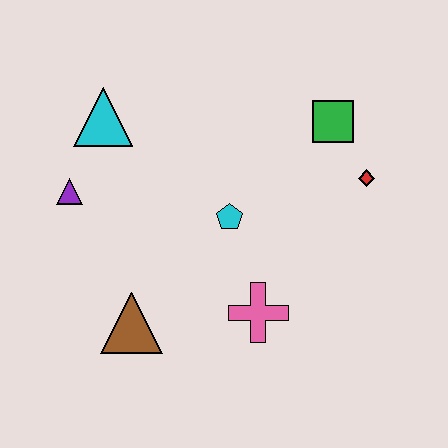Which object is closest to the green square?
The red diamond is closest to the green square.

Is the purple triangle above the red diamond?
No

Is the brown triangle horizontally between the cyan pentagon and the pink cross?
No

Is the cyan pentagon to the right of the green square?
No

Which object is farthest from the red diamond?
The purple triangle is farthest from the red diamond.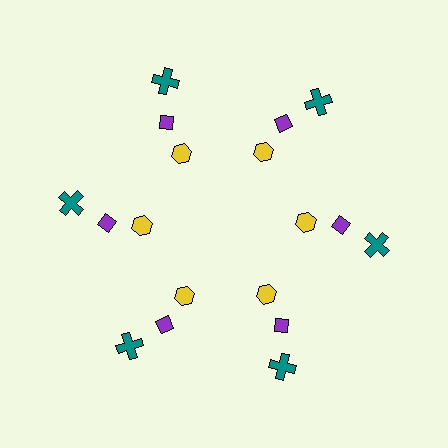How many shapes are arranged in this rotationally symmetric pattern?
There are 18 shapes, arranged in 6 groups of 3.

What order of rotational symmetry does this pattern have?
This pattern has 6-fold rotational symmetry.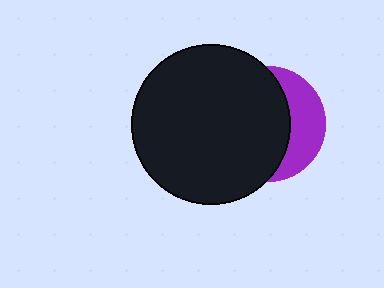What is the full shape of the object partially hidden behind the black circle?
The partially hidden object is a purple circle.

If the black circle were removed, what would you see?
You would see the complete purple circle.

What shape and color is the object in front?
The object in front is a black circle.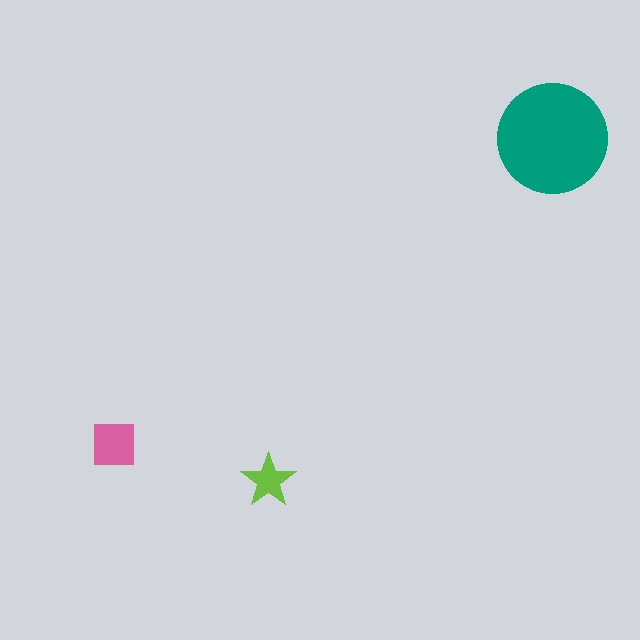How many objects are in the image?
There are 3 objects in the image.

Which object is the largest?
The teal circle.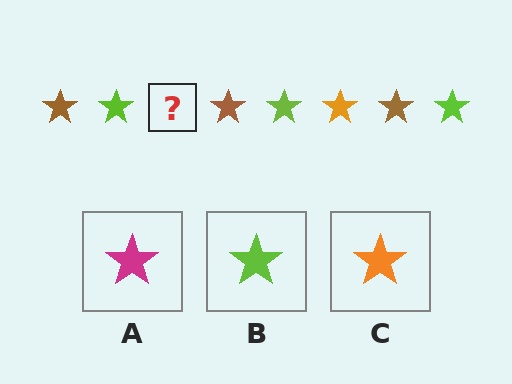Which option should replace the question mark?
Option C.